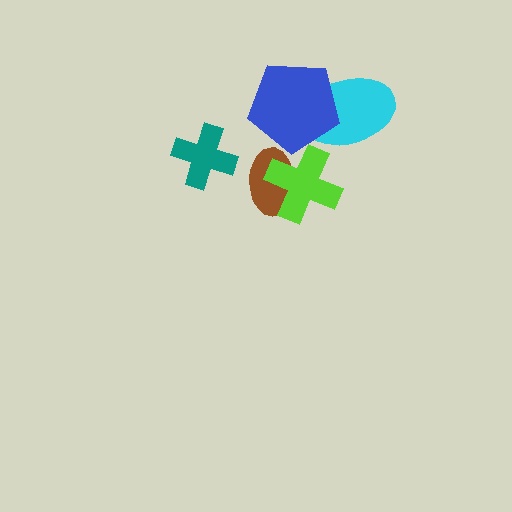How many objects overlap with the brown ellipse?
1 object overlaps with the brown ellipse.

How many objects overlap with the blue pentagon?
2 objects overlap with the blue pentagon.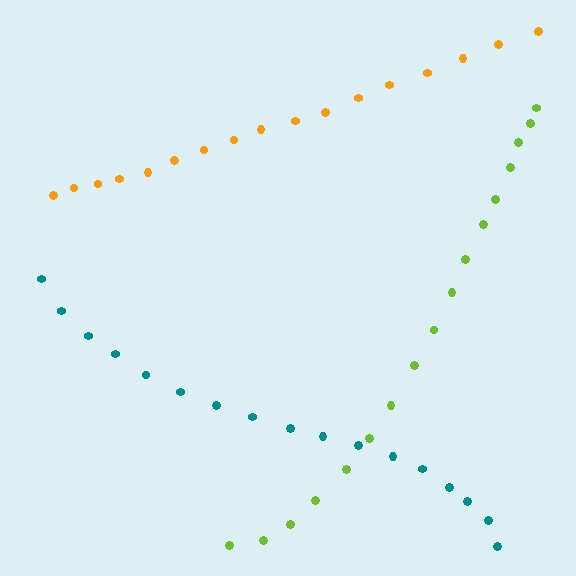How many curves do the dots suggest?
There are 3 distinct paths.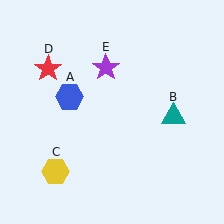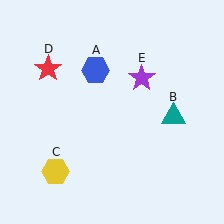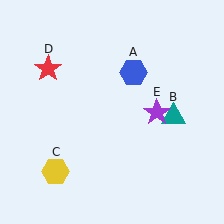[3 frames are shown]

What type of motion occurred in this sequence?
The blue hexagon (object A), purple star (object E) rotated clockwise around the center of the scene.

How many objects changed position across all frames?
2 objects changed position: blue hexagon (object A), purple star (object E).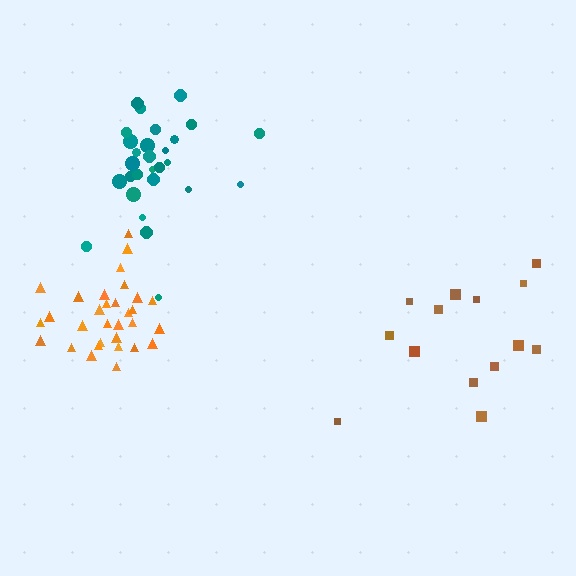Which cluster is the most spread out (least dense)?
Brown.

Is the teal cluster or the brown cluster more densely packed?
Teal.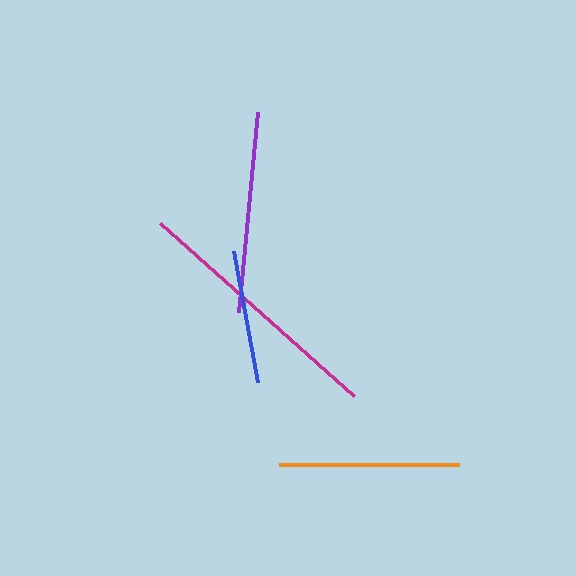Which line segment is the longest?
The magenta line is the longest at approximately 260 pixels.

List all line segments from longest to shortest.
From longest to shortest: magenta, purple, orange, blue.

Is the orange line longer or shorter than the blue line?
The orange line is longer than the blue line.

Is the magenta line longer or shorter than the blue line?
The magenta line is longer than the blue line.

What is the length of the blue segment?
The blue segment is approximately 133 pixels long.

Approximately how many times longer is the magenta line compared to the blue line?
The magenta line is approximately 2.0 times the length of the blue line.